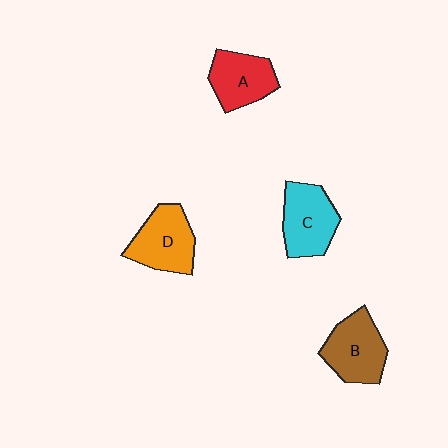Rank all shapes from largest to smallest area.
From largest to smallest: B (brown), D (orange), C (cyan), A (red).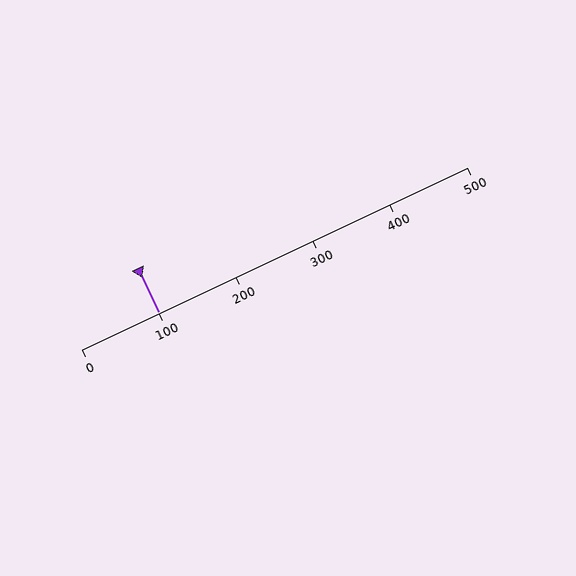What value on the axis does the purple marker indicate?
The marker indicates approximately 100.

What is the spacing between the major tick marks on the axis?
The major ticks are spaced 100 apart.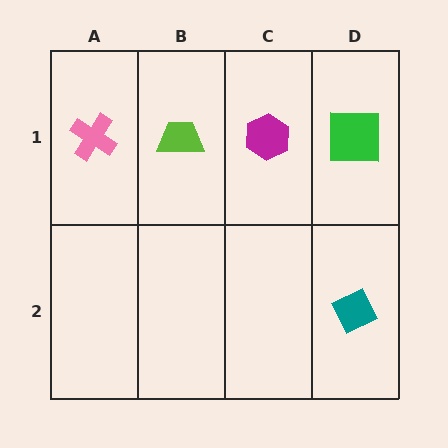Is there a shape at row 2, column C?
No, that cell is empty.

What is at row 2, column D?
A teal diamond.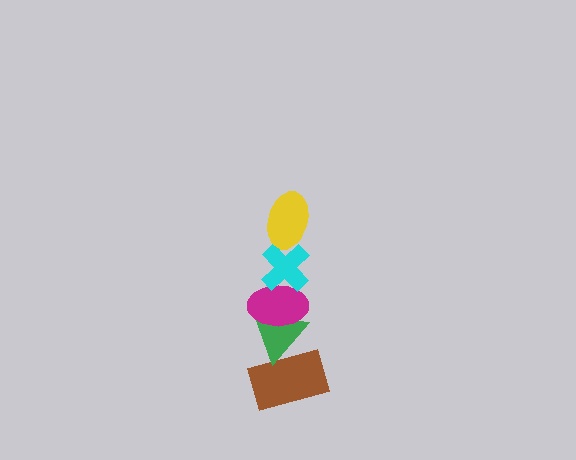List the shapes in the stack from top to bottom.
From top to bottom: the yellow ellipse, the cyan cross, the magenta ellipse, the green triangle, the brown rectangle.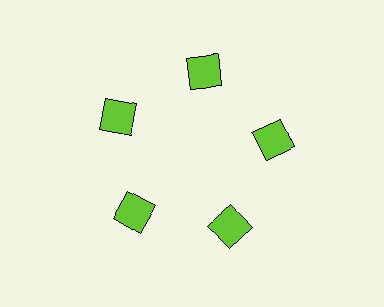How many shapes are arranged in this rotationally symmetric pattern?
There are 5 shapes, arranged in 5 groups of 1.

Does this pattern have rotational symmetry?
Yes, this pattern has 5-fold rotational symmetry. It looks the same after rotating 72 degrees around the center.